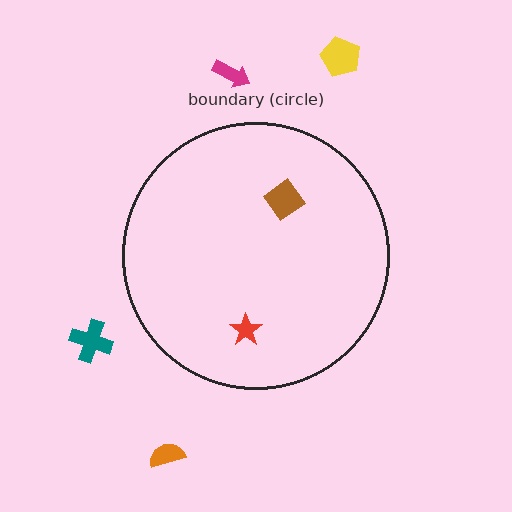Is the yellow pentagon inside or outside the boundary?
Outside.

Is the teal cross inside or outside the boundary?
Outside.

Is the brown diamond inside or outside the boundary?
Inside.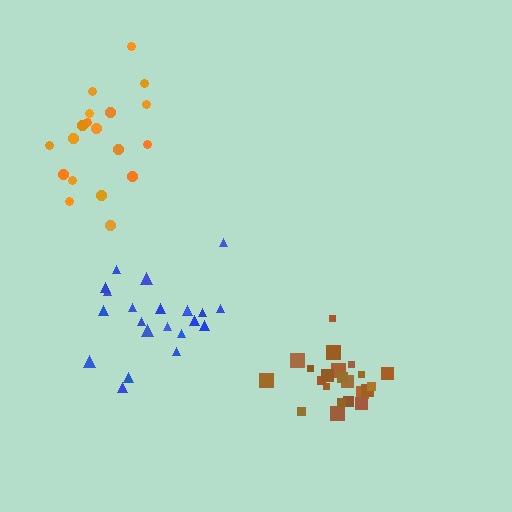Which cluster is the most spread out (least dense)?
Orange.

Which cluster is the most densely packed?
Brown.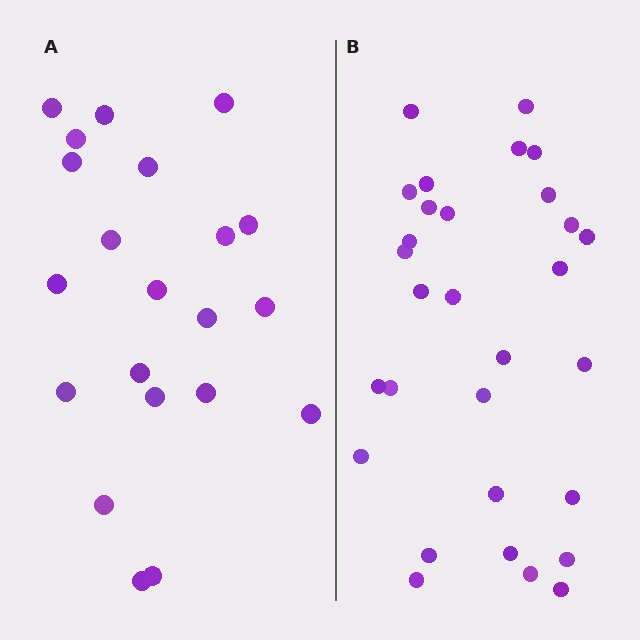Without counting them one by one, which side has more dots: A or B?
Region B (the right region) has more dots.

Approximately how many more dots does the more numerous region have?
Region B has roughly 8 or so more dots than region A.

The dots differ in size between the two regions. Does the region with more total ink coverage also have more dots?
No. Region A has more total ink coverage because its dots are larger, but region B actually contains more individual dots. Total area can be misleading — the number of items is what matters here.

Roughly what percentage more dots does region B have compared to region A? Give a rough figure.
About 45% more.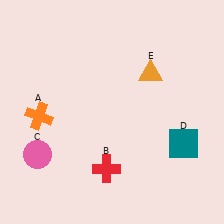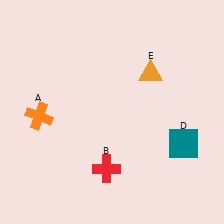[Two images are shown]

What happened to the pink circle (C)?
The pink circle (C) was removed in Image 2. It was in the bottom-left area of Image 1.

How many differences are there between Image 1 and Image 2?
There is 1 difference between the two images.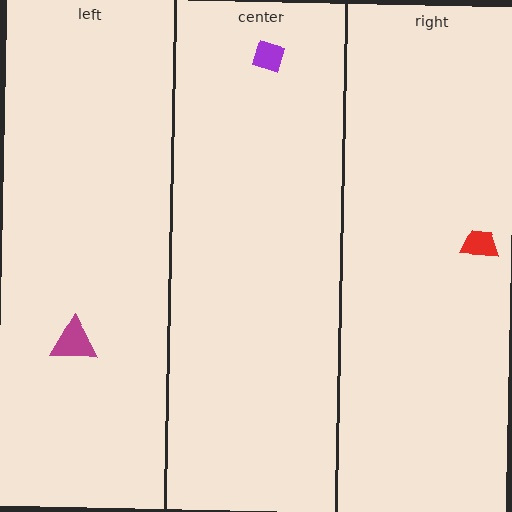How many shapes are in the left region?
1.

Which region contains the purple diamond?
The center region.